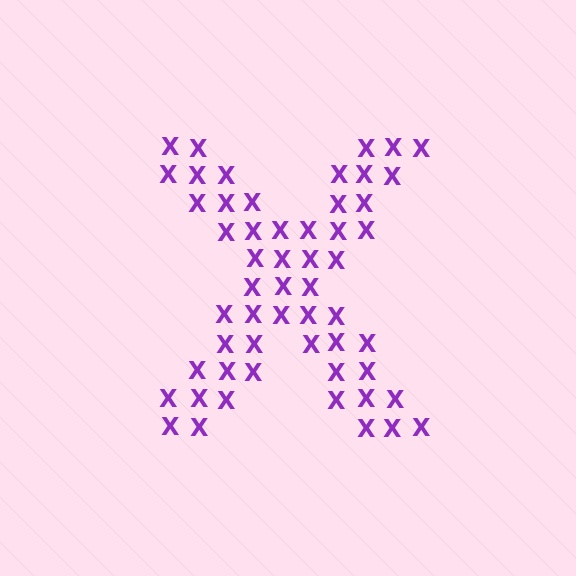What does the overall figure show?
The overall figure shows the letter X.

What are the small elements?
The small elements are letter X's.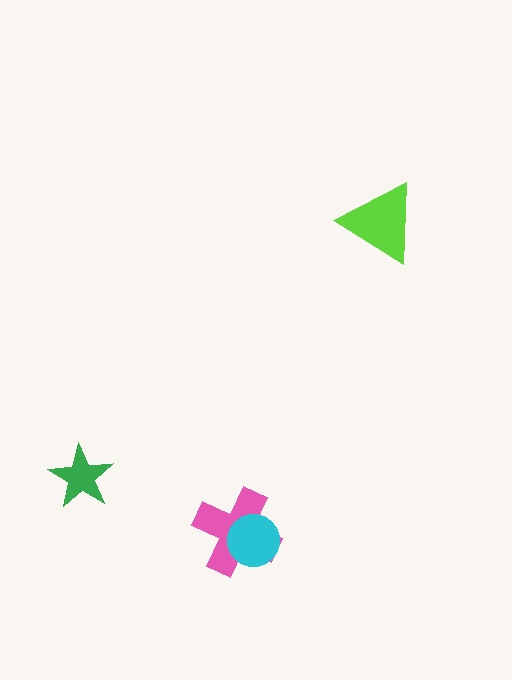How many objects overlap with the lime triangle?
0 objects overlap with the lime triangle.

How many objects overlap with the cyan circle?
1 object overlaps with the cyan circle.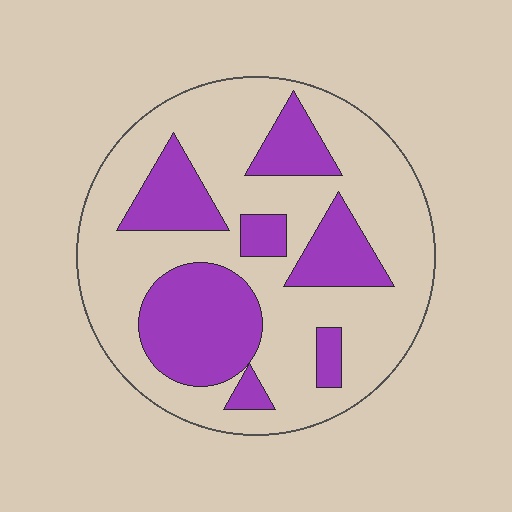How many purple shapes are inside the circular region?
7.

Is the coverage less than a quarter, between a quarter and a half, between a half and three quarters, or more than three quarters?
Between a quarter and a half.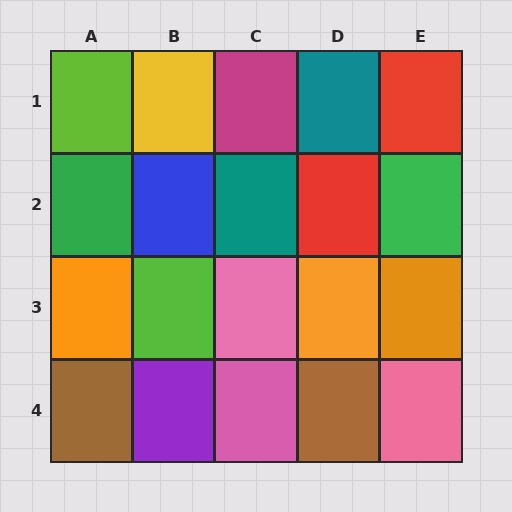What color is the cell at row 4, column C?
Pink.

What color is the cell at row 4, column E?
Pink.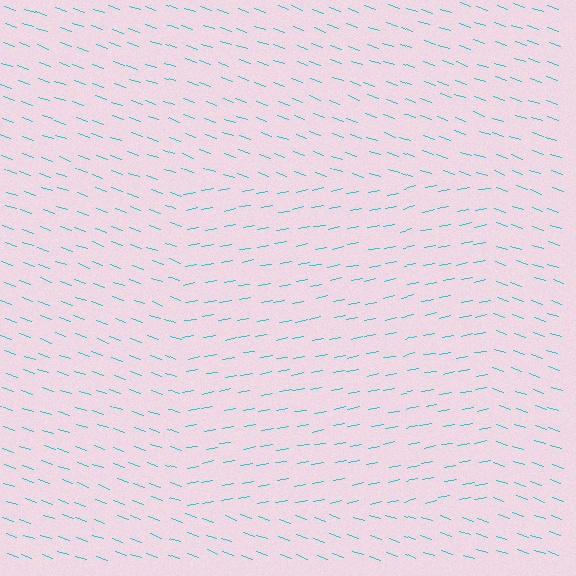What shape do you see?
I see a rectangle.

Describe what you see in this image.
The image is filled with small cyan line segments. A rectangle region in the image has lines oriented differently from the surrounding lines, creating a visible texture boundary.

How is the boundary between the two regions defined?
The boundary is defined purely by a change in line orientation (approximately 30 degrees difference). All lines are the same color and thickness.